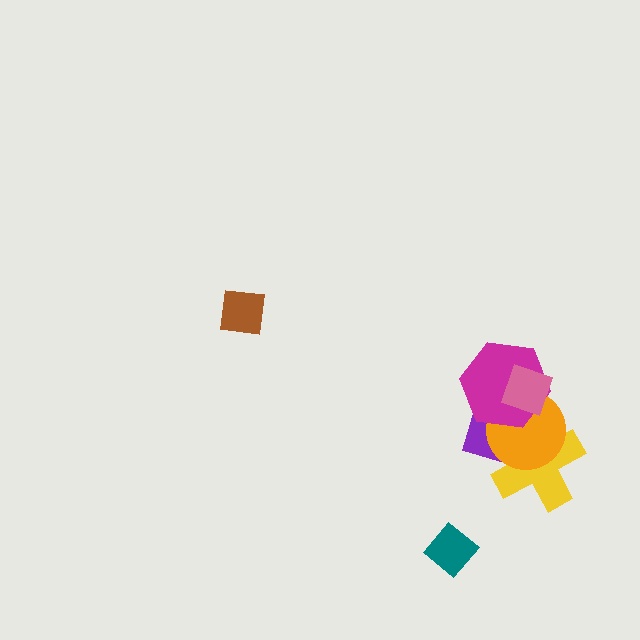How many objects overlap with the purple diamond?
4 objects overlap with the purple diamond.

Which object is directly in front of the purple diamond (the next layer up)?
The yellow cross is directly in front of the purple diamond.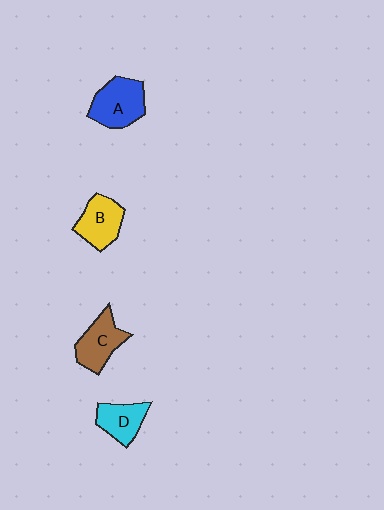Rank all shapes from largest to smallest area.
From largest to smallest: A (blue), C (brown), B (yellow), D (cyan).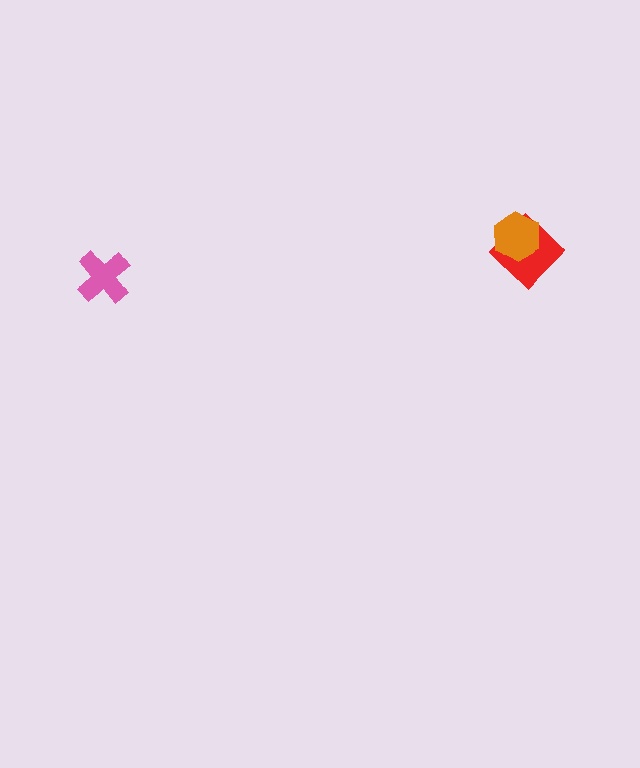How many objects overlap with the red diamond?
1 object overlaps with the red diamond.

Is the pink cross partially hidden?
No, no other shape covers it.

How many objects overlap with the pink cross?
0 objects overlap with the pink cross.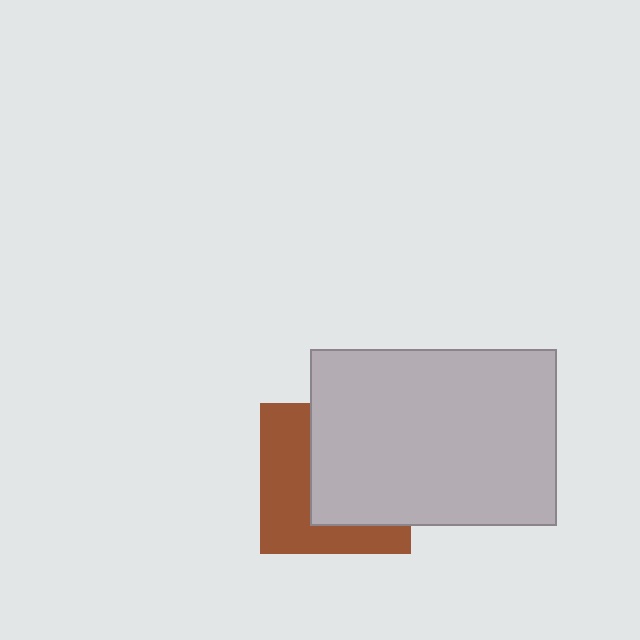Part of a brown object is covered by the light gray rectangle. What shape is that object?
It is a square.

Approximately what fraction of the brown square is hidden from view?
Roughly 55% of the brown square is hidden behind the light gray rectangle.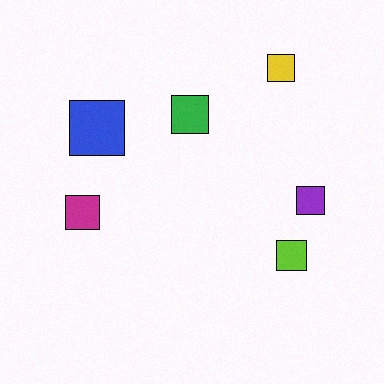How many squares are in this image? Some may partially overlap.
There are 6 squares.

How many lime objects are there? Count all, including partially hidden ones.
There is 1 lime object.